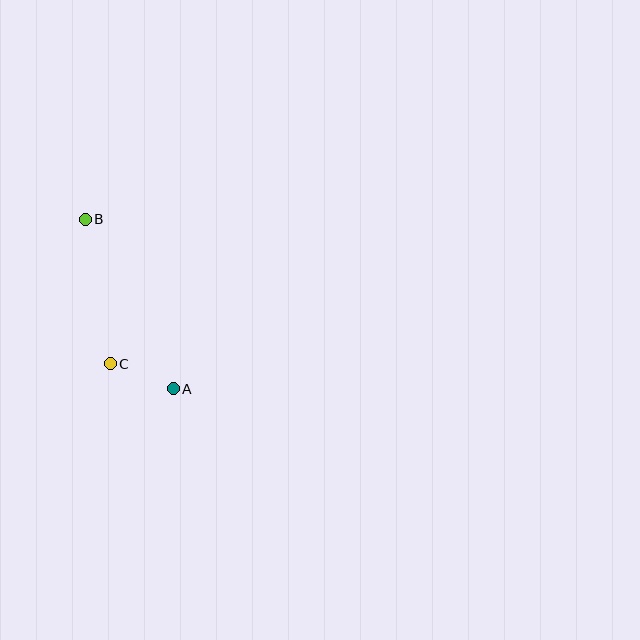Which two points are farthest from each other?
Points A and B are farthest from each other.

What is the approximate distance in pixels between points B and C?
The distance between B and C is approximately 147 pixels.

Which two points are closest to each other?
Points A and C are closest to each other.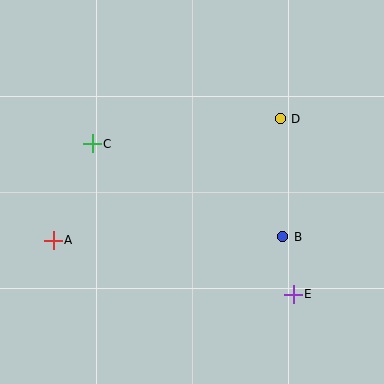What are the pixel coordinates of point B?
Point B is at (283, 237).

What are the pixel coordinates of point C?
Point C is at (92, 144).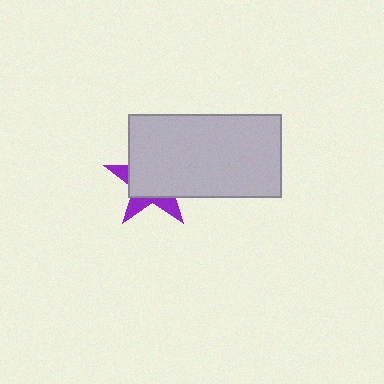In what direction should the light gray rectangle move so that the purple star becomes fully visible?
The light gray rectangle should move toward the upper-right. That is the shortest direction to clear the overlap and leave the purple star fully visible.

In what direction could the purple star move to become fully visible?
The purple star could move toward the lower-left. That would shift it out from behind the light gray rectangle entirely.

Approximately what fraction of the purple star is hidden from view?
Roughly 69% of the purple star is hidden behind the light gray rectangle.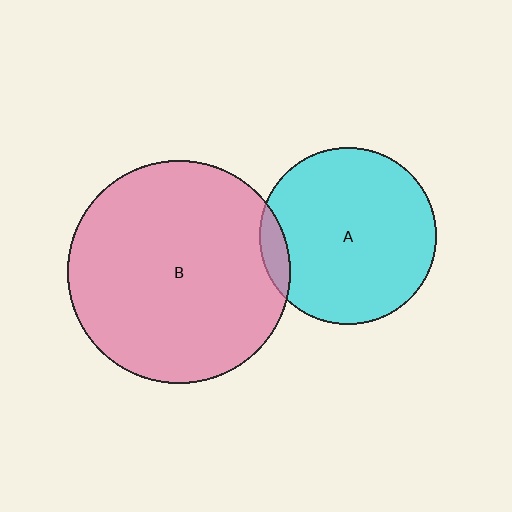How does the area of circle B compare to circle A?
Approximately 1.6 times.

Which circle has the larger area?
Circle B (pink).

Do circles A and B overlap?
Yes.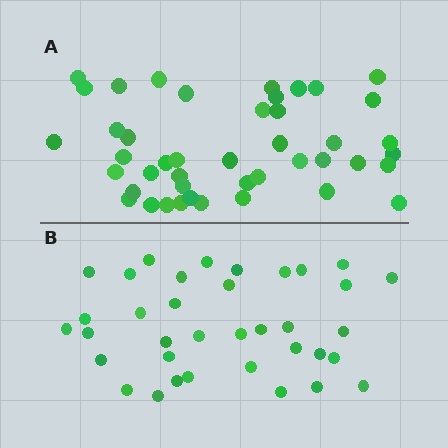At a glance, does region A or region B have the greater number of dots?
Region A (the top region) has more dots.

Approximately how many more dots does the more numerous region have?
Region A has roughly 8 or so more dots than region B.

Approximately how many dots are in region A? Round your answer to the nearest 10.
About 40 dots. (The exact count is 44, which rounds to 40.)